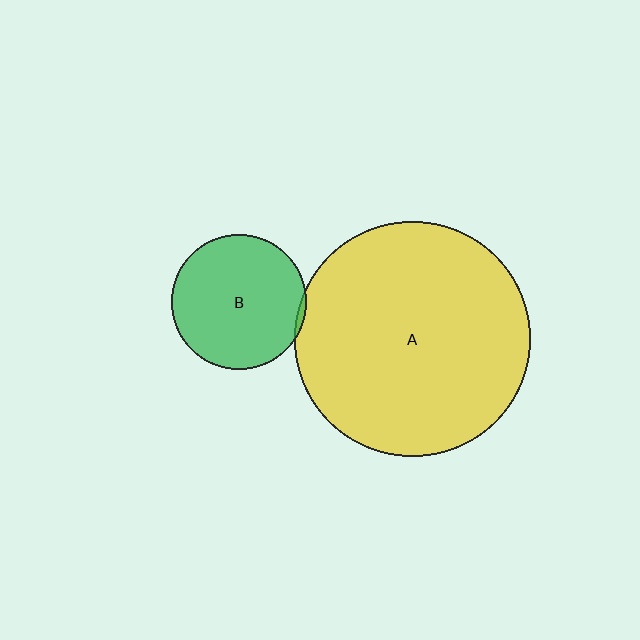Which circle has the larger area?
Circle A (yellow).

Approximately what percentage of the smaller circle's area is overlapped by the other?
Approximately 5%.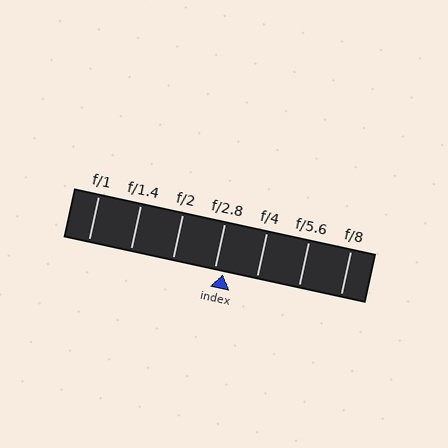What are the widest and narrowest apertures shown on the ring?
The widest aperture shown is f/1 and the narrowest is f/8.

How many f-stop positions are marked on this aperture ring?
There are 7 f-stop positions marked.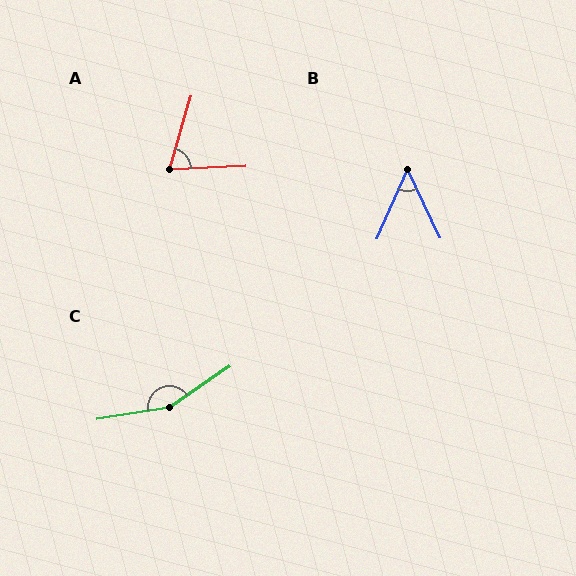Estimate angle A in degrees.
Approximately 72 degrees.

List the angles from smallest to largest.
B (49°), A (72°), C (154°).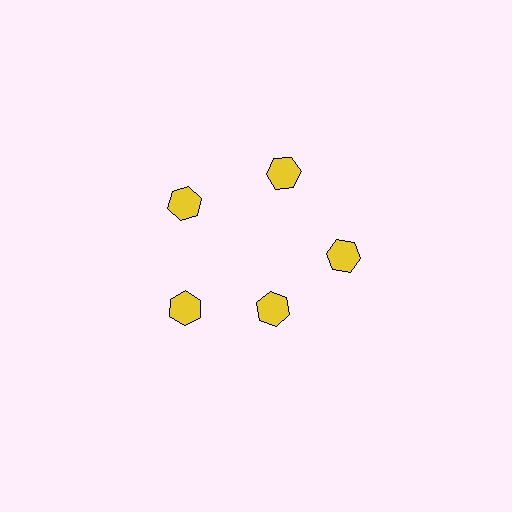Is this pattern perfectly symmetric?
No. The 5 yellow hexagons are arranged in a ring, but one element near the 5 o'clock position is pulled inward toward the center, breaking the 5-fold rotational symmetry.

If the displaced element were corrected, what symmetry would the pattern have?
It would have 5-fold rotational symmetry — the pattern would map onto itself every 72 degrees.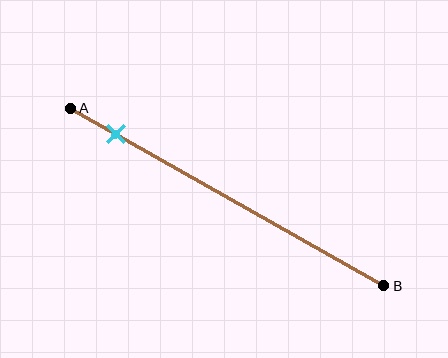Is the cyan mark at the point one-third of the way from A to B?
No, the mark is at about 15% from A, not at the 33% one-third point.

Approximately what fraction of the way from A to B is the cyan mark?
The cyan mark is approximately 15% of the way from A to B.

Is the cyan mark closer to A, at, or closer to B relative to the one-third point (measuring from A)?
The cyan mark is closer to point A than the one-third point of segment AB.